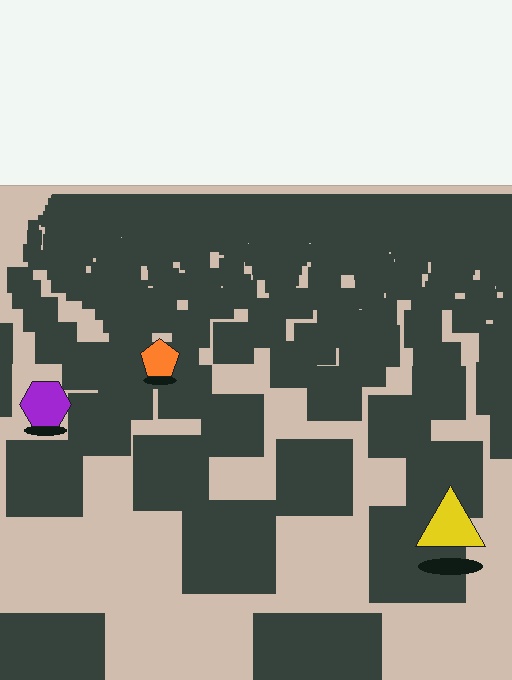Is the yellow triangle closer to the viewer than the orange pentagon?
Yes. The yellow triangle is closer — you can tell from the texture gradient: the ground texture is coarser near it.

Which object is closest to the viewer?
The yellow triangle is closest. The texture marks near it are larger and more spread out.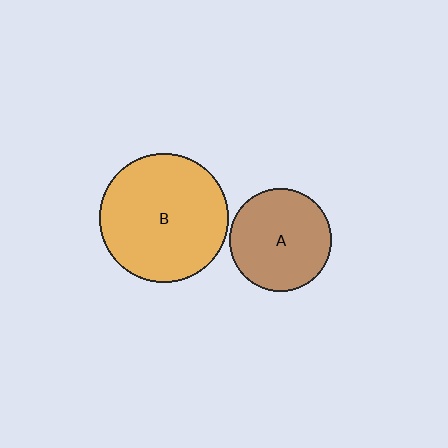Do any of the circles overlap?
No, none of the circles overlap.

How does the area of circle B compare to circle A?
Approximately 1.6 times.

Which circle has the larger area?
Circle B (orange).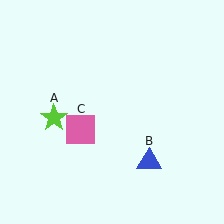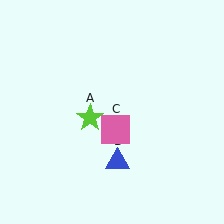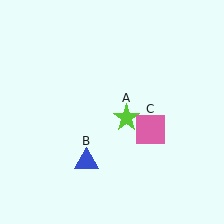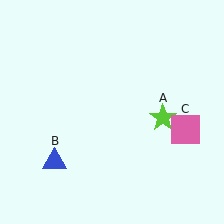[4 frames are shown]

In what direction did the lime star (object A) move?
The lime star (object A) moved right.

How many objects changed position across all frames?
3 objects changed position: lime star (object A), blue triangle (object B), pink square (object C).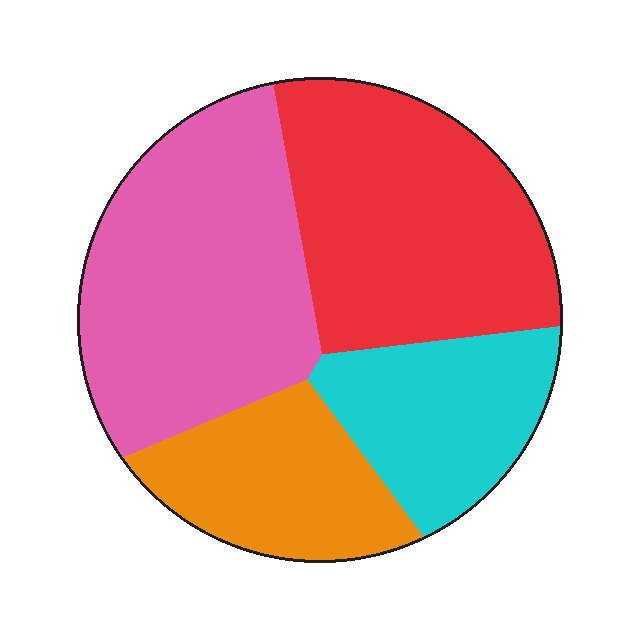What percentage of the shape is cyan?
Cyan takes up about one sixth (1/6) of the shape.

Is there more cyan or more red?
Red.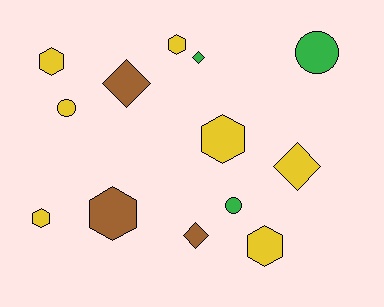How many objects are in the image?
There are 13 objects.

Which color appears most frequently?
Yellow, with 7 objects.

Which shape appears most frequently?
Hexagon, with 6 objects.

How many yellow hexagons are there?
There are 5 yellow hexagons.